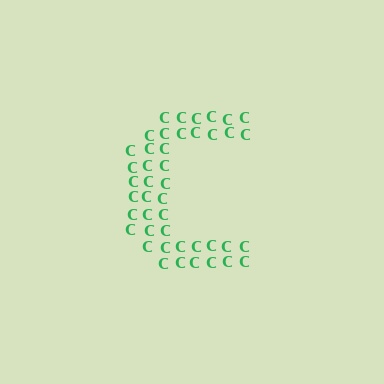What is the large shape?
The large shape is the letter C.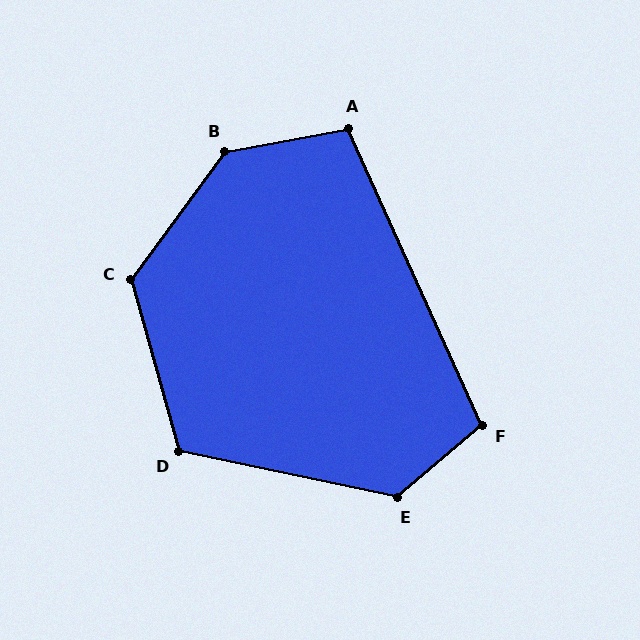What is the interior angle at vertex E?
Approximately 128 degrees (obtuse).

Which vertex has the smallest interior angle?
A, at approximately 104 degrees.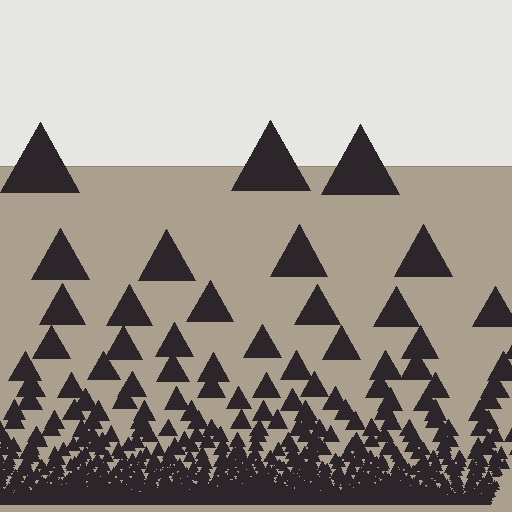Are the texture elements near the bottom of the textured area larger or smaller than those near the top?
Smaller. The gradient is inverted — elements near the bottom are smaller and denser.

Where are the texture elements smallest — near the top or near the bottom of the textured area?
Near the bottom.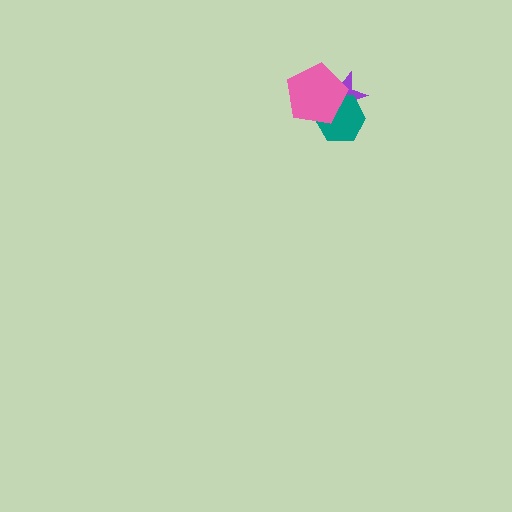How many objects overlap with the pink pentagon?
2 objects overlap with the pink pentagon.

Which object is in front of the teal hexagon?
The pink pentagon is in front of the teal hexagon.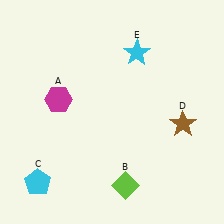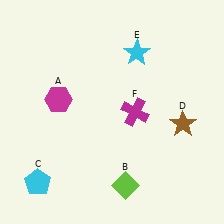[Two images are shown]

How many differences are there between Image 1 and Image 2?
There is 1 difference between the two images.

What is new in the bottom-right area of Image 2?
A magenta cross (F) was added in the bottom-right area of Image 2.